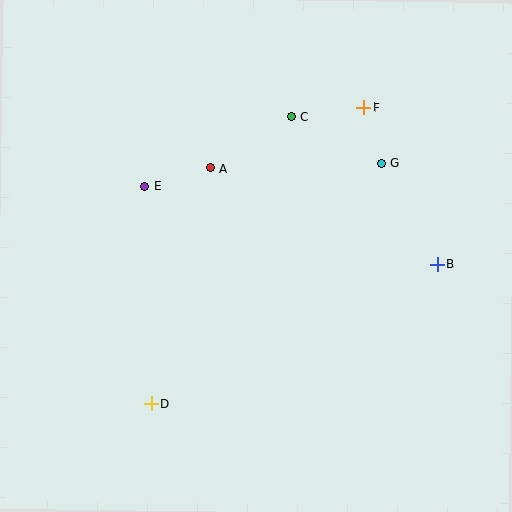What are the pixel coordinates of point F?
Point F is at (363, 108).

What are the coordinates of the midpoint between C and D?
The midpoint between C and D is at (221, 260).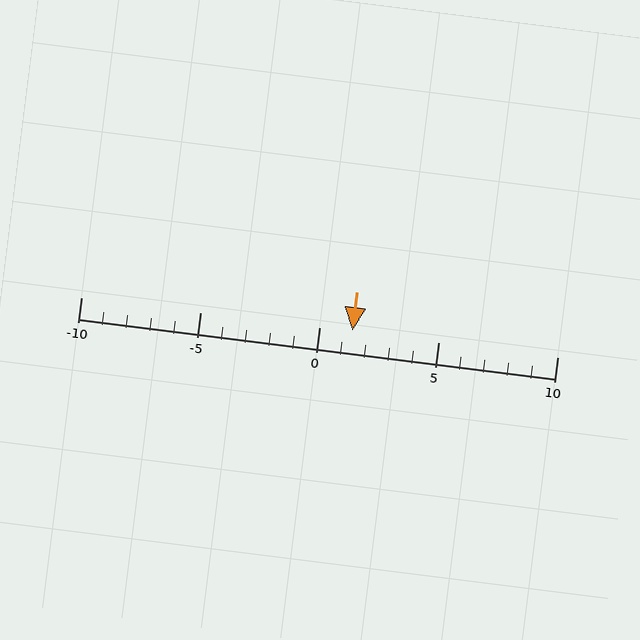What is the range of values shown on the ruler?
The ruler shows values from -10 to 10.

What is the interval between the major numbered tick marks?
The major tick marks are spaced 5 units apart.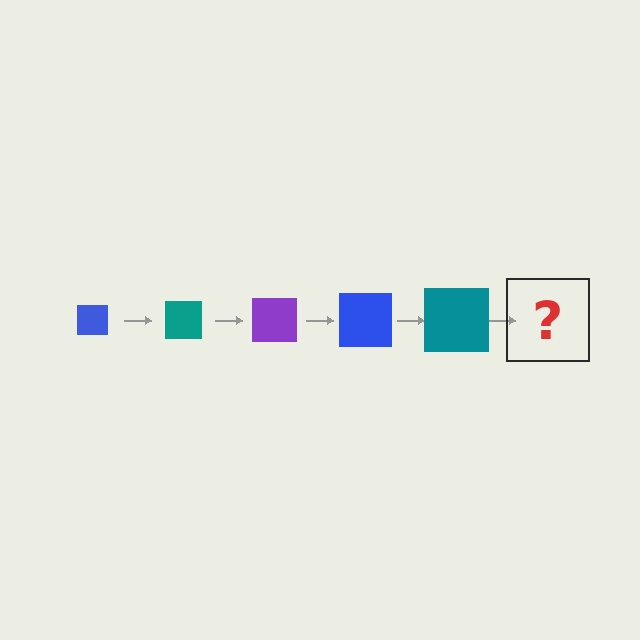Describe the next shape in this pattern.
It should be a purple square, larger than the previous one.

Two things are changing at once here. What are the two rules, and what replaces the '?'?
The two rules are that the square grows larger each step and the color cycles through blue, teal, and purple. The '?' should be a purple square, larger than the previous one.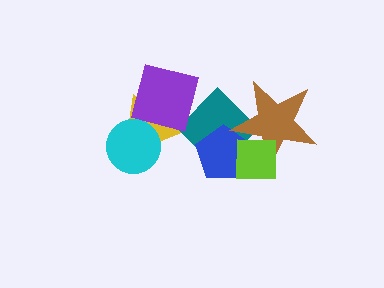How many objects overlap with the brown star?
3 objects overlap with the brown star.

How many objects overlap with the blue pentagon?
3 objects overlap with the blue pentagon.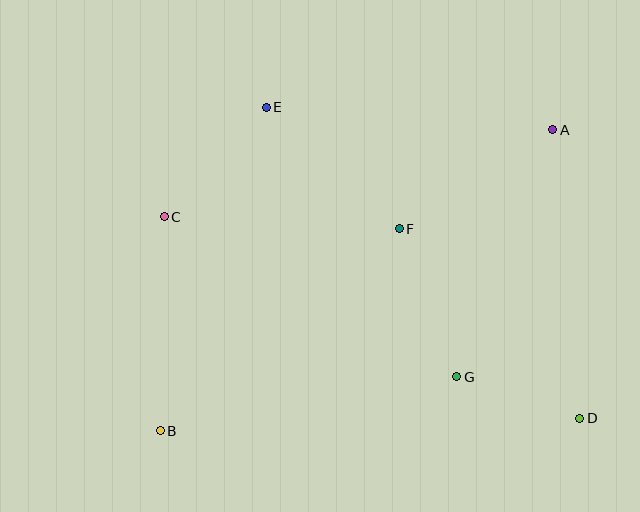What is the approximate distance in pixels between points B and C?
The distance between B and C is approximately 214 pixels.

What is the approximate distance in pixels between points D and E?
The distance between D and E is approximately 442 pixels.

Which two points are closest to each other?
Points D and G are closest to each other.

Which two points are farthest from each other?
Points A and B are farthest from each other.